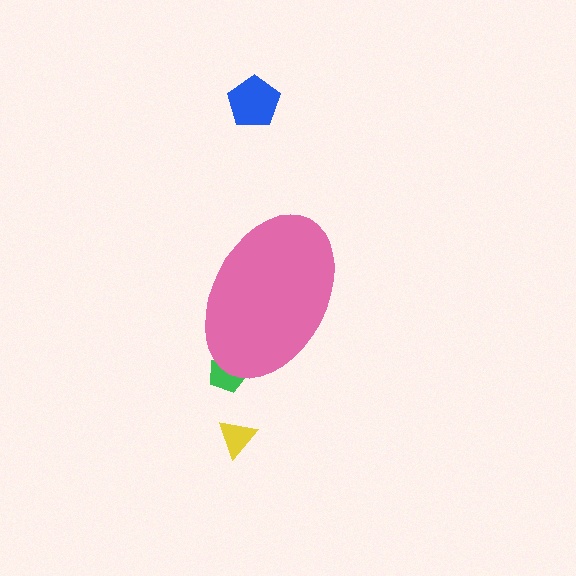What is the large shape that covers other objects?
A pink ellipse.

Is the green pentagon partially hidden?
Yes, the green pentagon is partially hidden behind the pink ellipse.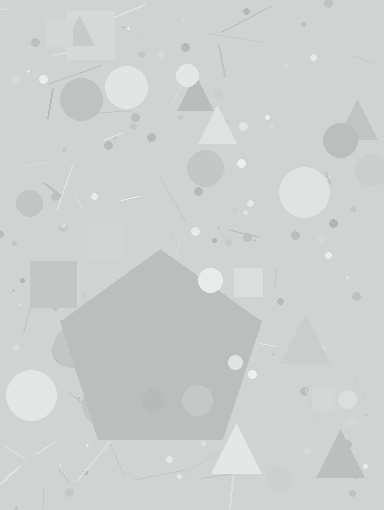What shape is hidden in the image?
A pentagon is hidden in the image.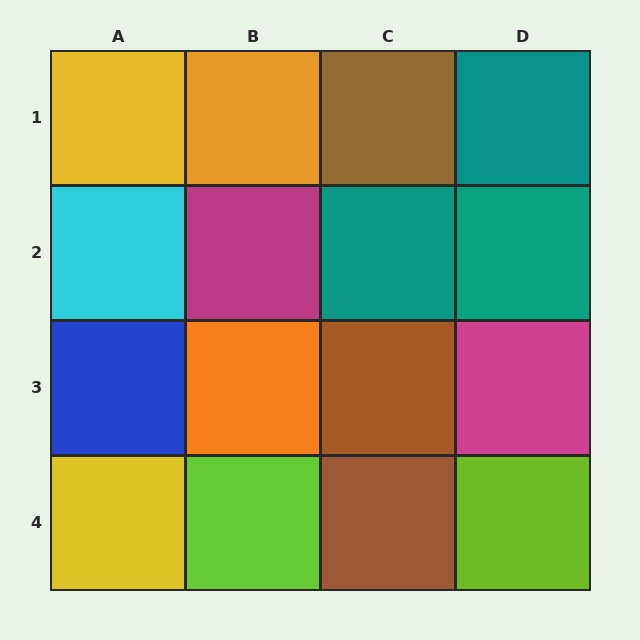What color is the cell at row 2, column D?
Teal.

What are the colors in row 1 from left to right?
Yellow, orange, brown, teal.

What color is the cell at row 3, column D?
Magenta.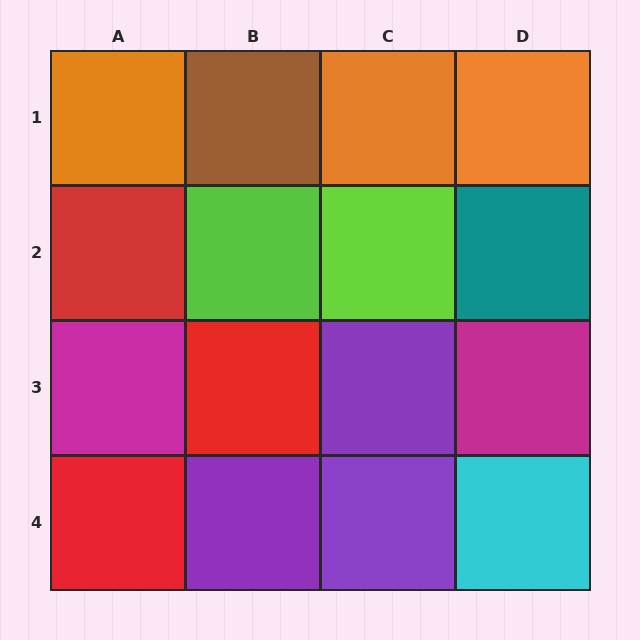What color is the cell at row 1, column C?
Orange.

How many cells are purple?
3 cells are purple.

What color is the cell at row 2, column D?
Teal.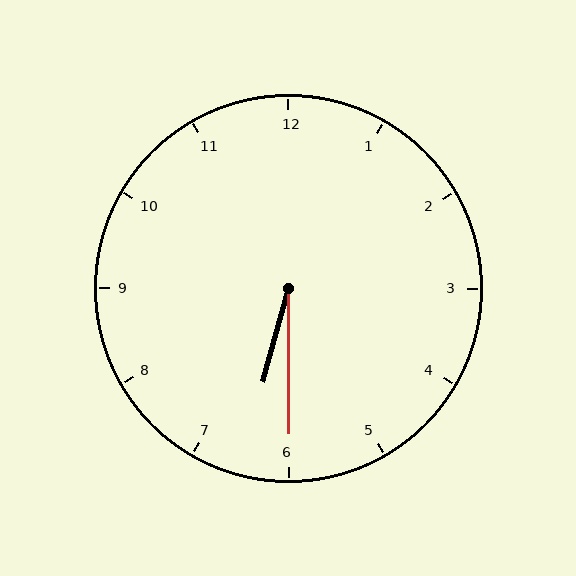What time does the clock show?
6:30.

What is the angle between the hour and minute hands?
Approximately 15 degrees.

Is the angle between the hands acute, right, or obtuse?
It is acute.